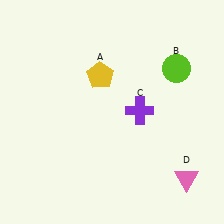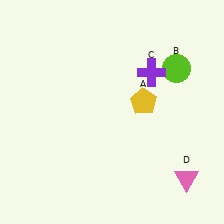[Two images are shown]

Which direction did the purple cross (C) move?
The purple cross (C) moved up.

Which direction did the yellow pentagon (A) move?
The yellow pentagon (A) moved right.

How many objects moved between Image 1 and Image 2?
2 objects moved between the two images.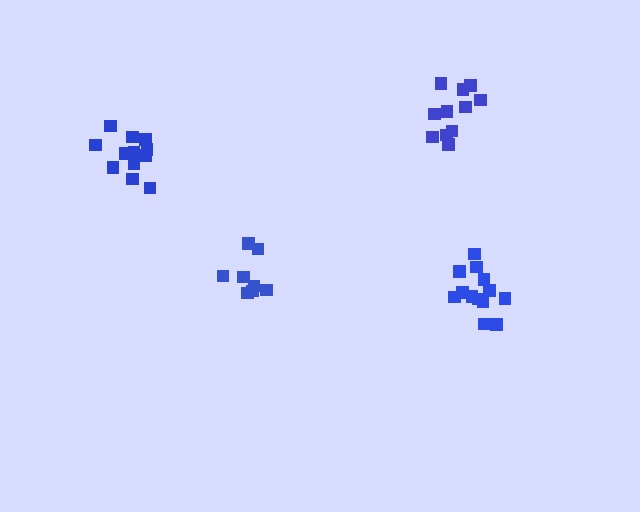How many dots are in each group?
Group 1: 11 dots, Group 2: 12 dots, Group 3: 8 dots, Group 4: 13 dots (44 total).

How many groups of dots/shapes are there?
There are 4 groups.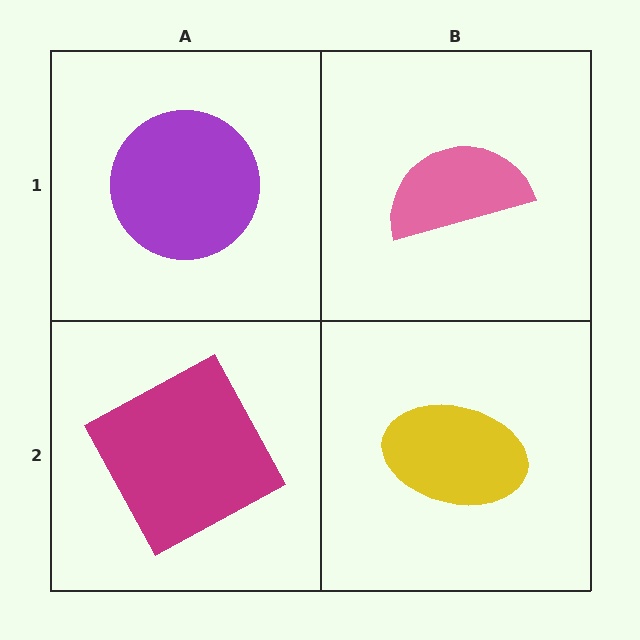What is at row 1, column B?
A pink semicircle.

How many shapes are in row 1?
2 shapes.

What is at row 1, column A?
A purple circle.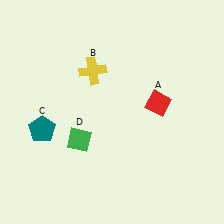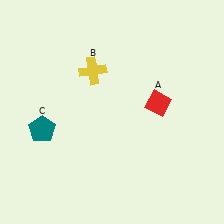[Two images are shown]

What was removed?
The green diamond (D) was removed in Image 2.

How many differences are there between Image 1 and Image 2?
There is 1 difference between the two images.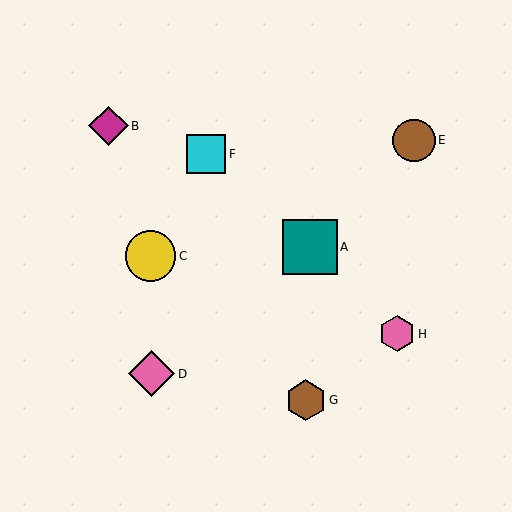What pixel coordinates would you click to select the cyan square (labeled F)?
Click at (206, 154) to select the cyan square F.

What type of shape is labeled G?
Shape G is a brown hexagon.